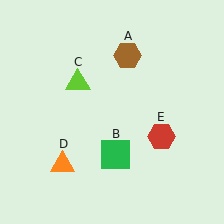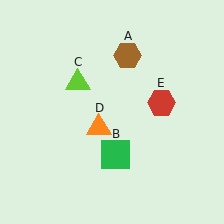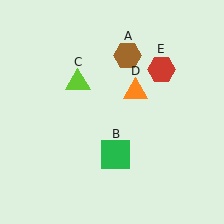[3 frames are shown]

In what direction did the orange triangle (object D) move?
The orange triangle (object D) moved up and to the right.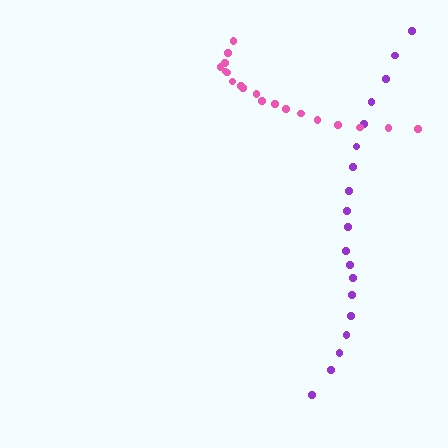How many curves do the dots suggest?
There are 2 distinct paths.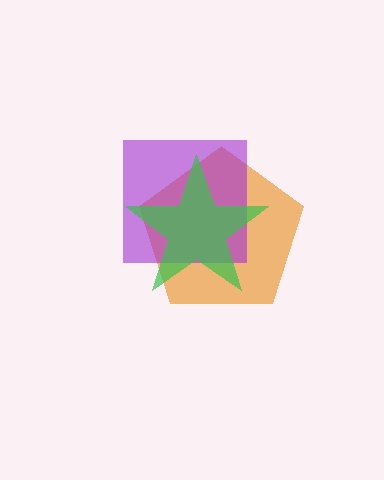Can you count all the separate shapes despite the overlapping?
Yes, there are 3 separate shapes.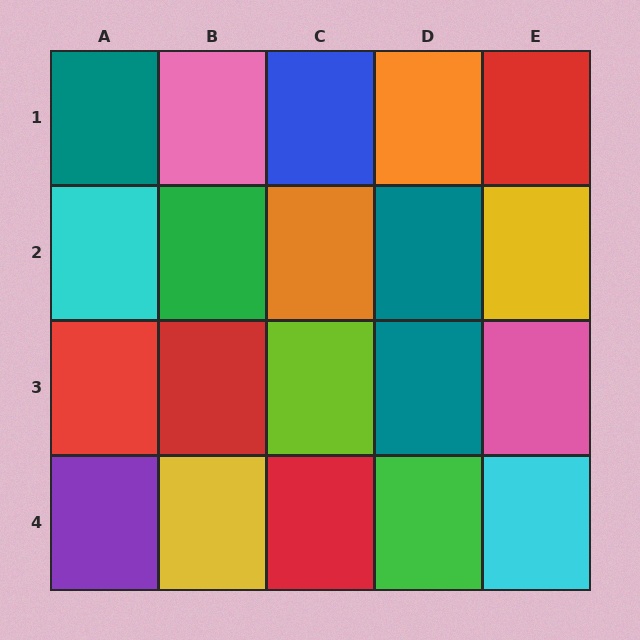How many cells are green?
2 cells are green.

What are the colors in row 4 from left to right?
Purple, yellow, red, green, cyan.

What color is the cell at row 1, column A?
Teal.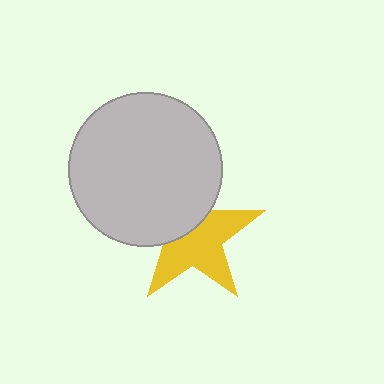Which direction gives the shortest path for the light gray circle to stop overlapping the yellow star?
Moving toward the upper-left gives the shortest separation.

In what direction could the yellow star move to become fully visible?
The yellow star could move toward the lower-right. That would shift it out from behind the light gray circle entirely.